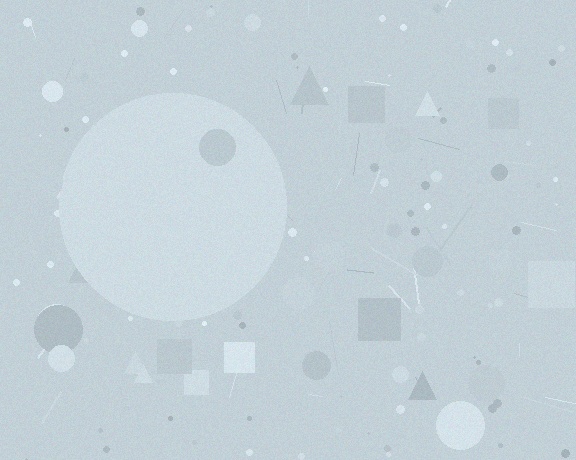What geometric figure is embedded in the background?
A circle is embedded in the background.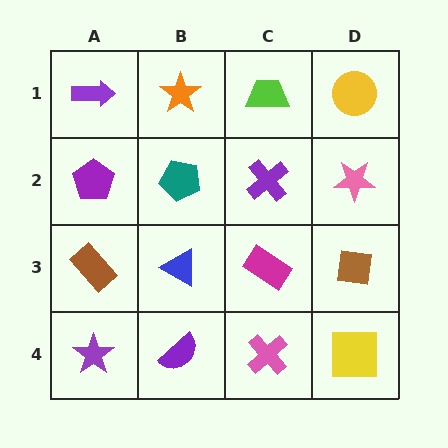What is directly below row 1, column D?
A pink star.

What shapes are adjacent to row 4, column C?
A magenta rectangle (row 3, column C), a purple semicircle (row 4, column B), a yellow square (row 4, column D).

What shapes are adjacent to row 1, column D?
A pink star (row 2, column D), a lime trapezoid (row 1, column C).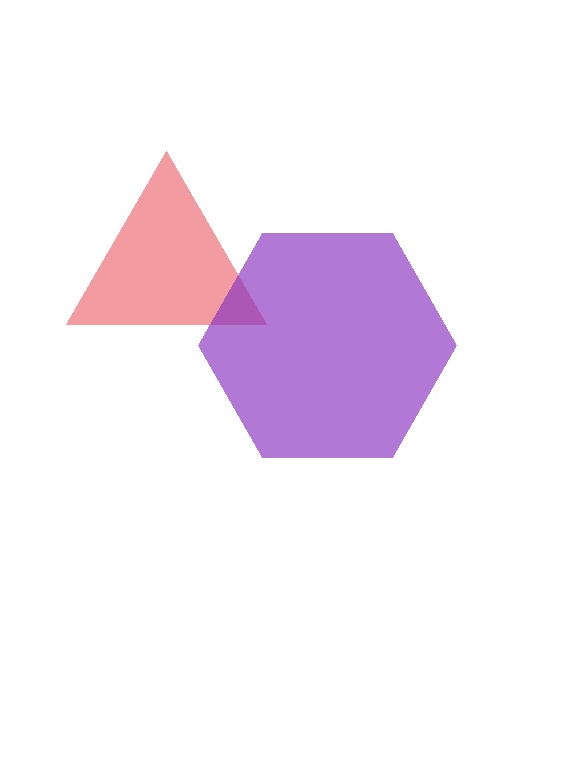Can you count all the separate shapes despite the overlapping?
Yes, there are 2 separate shapes.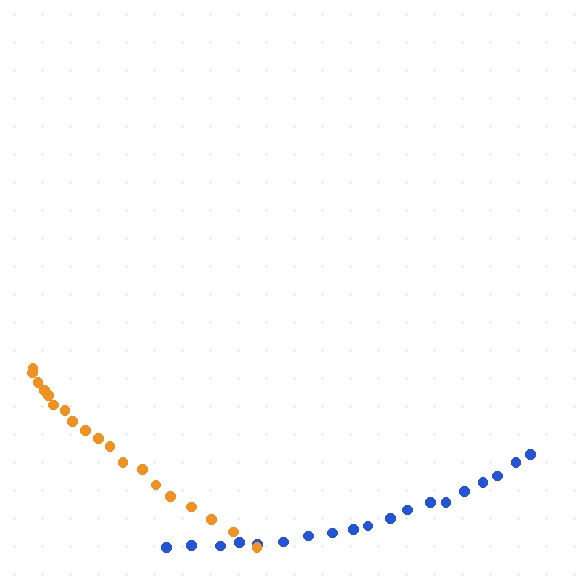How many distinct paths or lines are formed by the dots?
There are 2 distinct paths.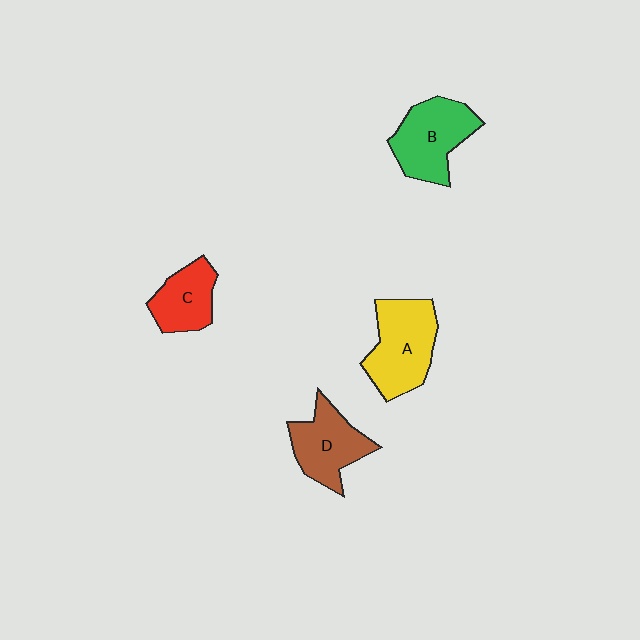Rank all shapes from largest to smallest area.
From largest to smallest: A (yellow), B (green), D (brown), C (red).